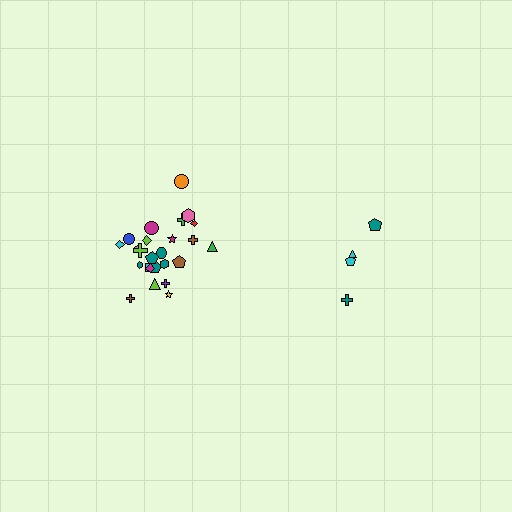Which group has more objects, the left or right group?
The left group.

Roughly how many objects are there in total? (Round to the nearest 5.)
Roughly 30 objects in total.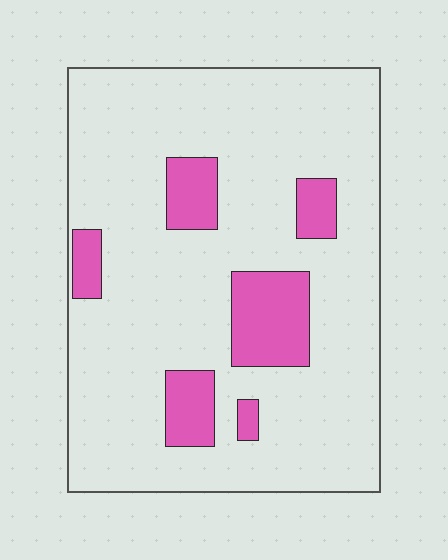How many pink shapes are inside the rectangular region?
6.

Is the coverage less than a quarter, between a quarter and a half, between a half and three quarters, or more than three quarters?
Less than a quarter.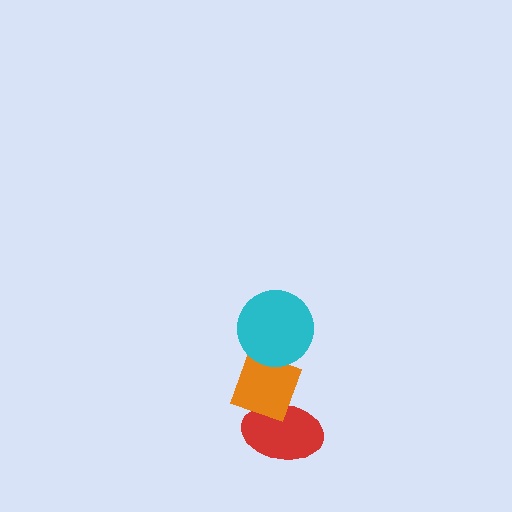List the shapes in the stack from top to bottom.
From top to bottom: the cyan circle, the orange diamond, the red ellipse.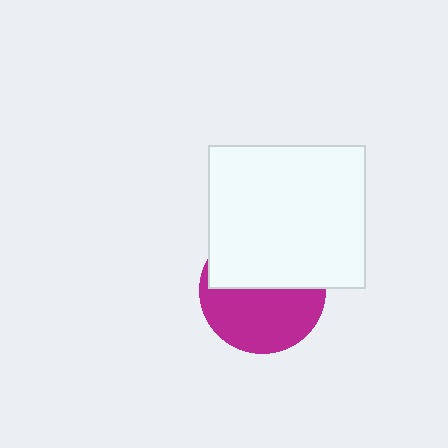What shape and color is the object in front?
The object in front is a white rectangle.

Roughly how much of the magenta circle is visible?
About half of it is visible (roughly 52%).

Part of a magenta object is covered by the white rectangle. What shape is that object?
It is a circle.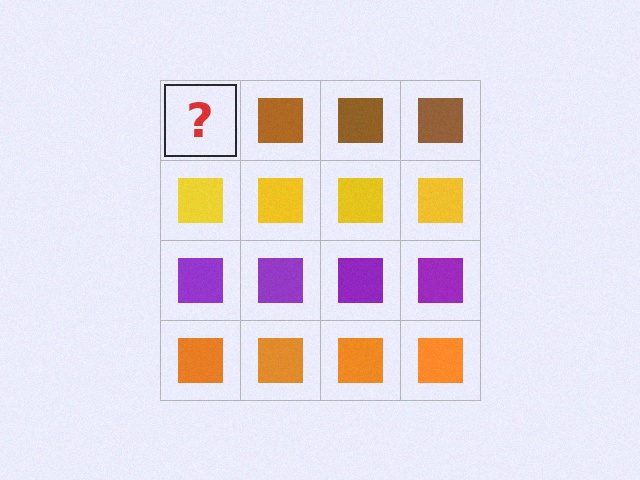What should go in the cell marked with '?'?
The missing cell should contain a brown square.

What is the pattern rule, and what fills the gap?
The rule is that each row has a consistent color. The gap should be filled with a brown square.